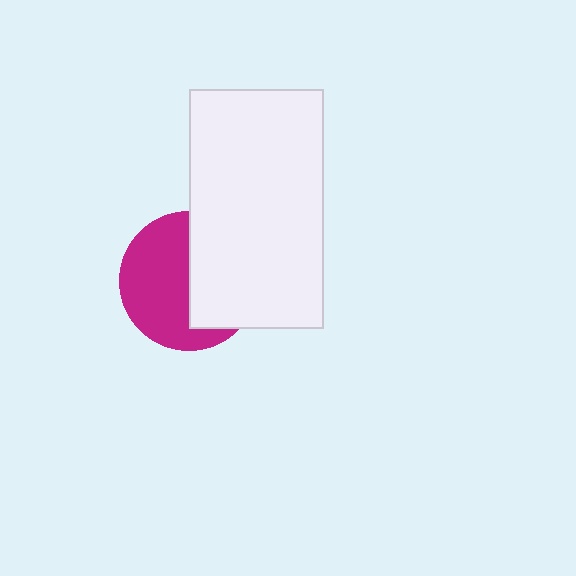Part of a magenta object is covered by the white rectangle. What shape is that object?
It is a circle.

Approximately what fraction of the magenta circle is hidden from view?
Roughly 45% of the magenta circle is hidden behind the white rectangle.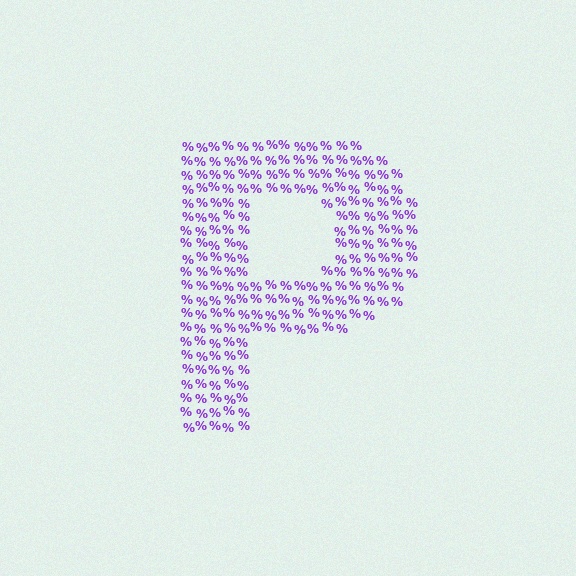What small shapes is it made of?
It is made of small percent signs.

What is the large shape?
The large shape is the letter P.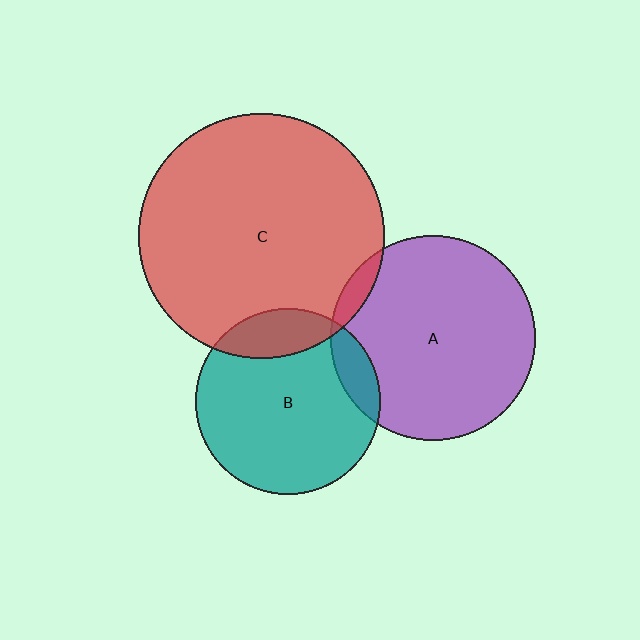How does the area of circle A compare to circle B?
Approximately 1.2 times.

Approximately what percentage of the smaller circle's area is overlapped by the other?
Approximately 15%.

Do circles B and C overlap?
Yes.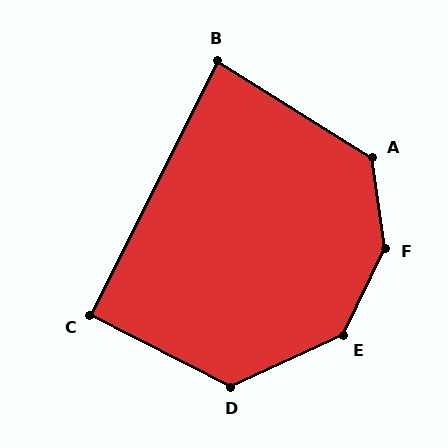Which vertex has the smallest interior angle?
B, at approximately 85 degrees.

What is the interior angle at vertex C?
Approximately 90 degrees (approximately right).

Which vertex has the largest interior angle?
F, at approximately 146 degrees.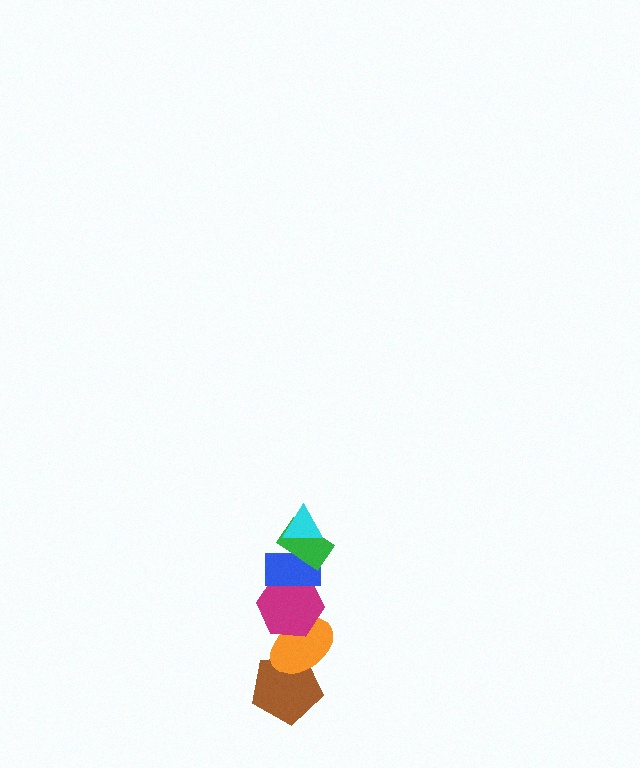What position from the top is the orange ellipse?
The orange ellipse is 5th from the top.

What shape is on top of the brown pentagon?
The orange ellipse is on top of the brown pentagon.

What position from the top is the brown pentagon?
The brown pentagon is 6th from the top.